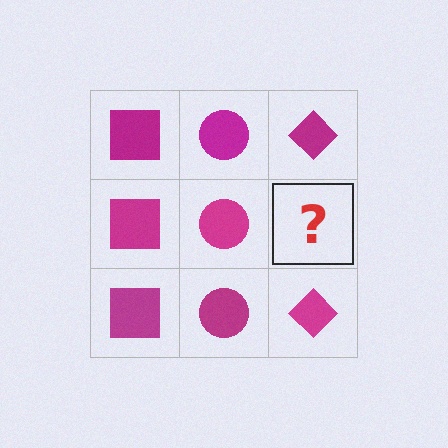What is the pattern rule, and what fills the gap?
The rule is that each column has a consistent shape. The gap should be filled with a magenta diamond.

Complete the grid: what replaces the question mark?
The question mark should be replaced with a magenta diamond.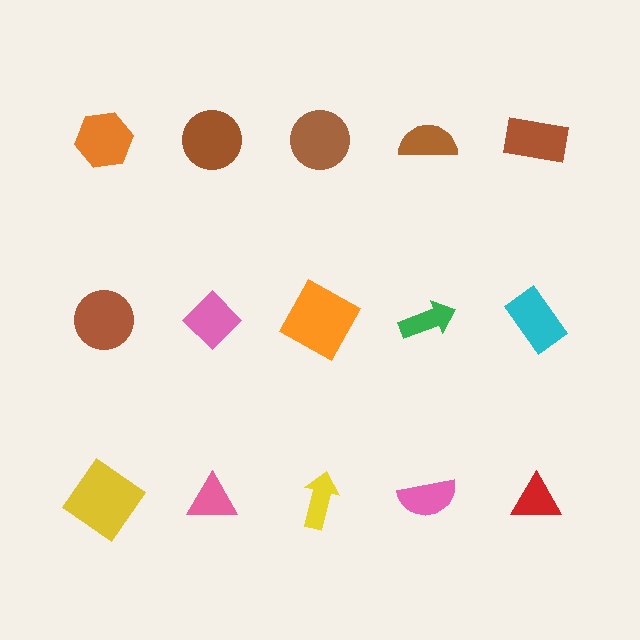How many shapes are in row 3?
5 shapes.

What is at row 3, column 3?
A yellow arrow.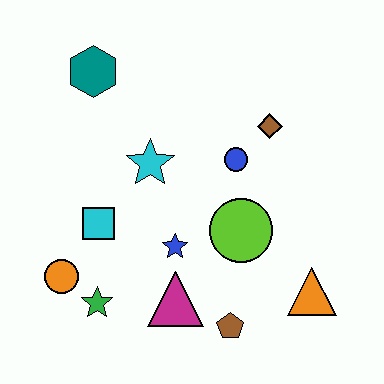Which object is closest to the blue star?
The magenta triangle is closest to the blue star.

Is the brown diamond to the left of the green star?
No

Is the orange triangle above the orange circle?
No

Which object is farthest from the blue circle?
The orange circle is farthest from the blue circle.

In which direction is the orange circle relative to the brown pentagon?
The orange circle is to the left of the brown pentagon.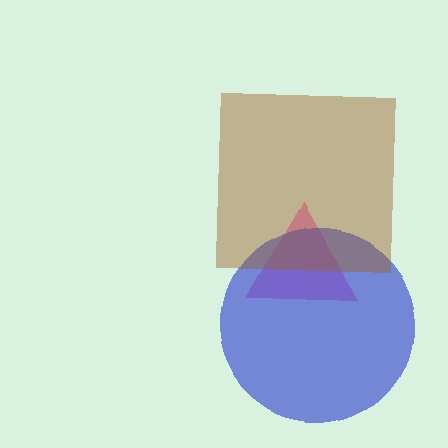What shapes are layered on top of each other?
The layered shapes are: a pink triangle, a blue circle, a brown square.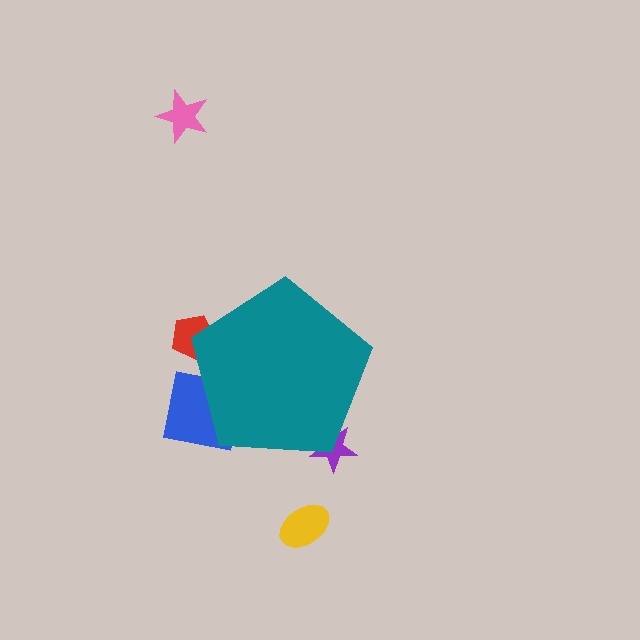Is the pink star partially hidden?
No, the pink star is fully visible.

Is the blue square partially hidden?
Yes, the blue square is partially hidden behind the teal pentagon.